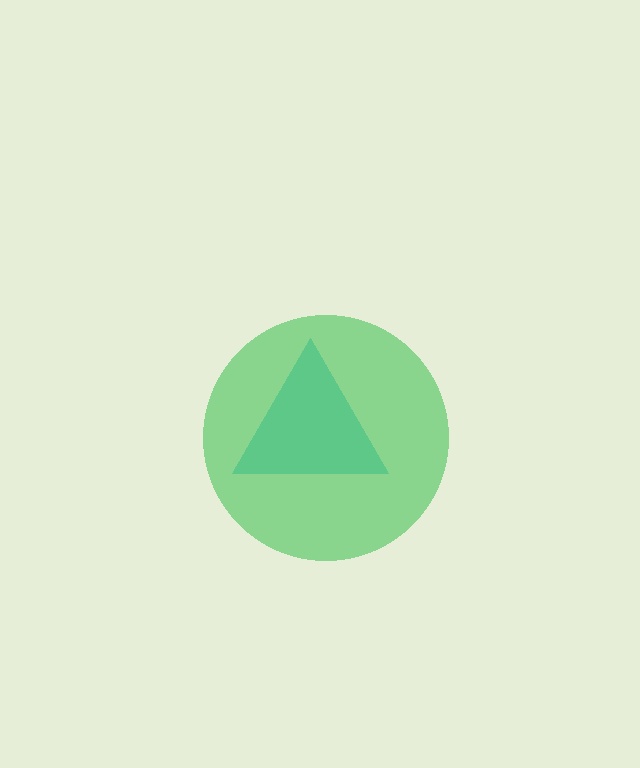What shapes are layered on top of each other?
The layered shapes are: a cyan triangle, a green circle.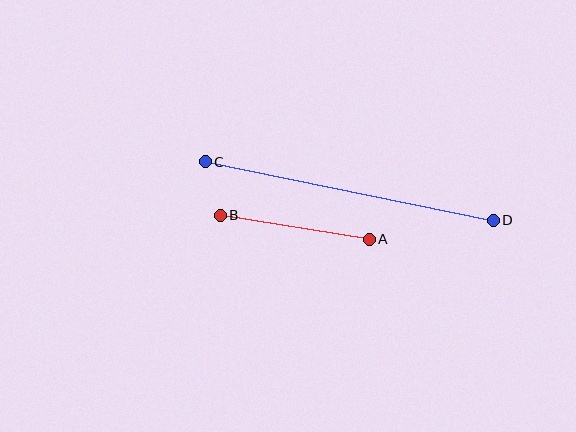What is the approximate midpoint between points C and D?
The midpoint is at approximately (349, 191) pixels.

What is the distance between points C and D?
The distance is approximately 294 pixels.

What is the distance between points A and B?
The distance is approximately 151 pixels.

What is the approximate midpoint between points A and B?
The midpoint is at approximately (295, 227) pixels.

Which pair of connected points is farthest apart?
Points C and D are farthest apart.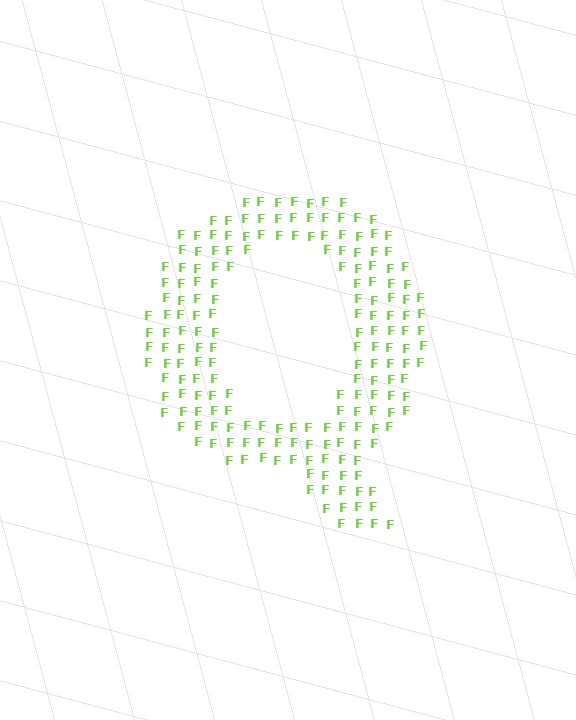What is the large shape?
The large shape is the letter Q.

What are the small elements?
The small elements are letter F's.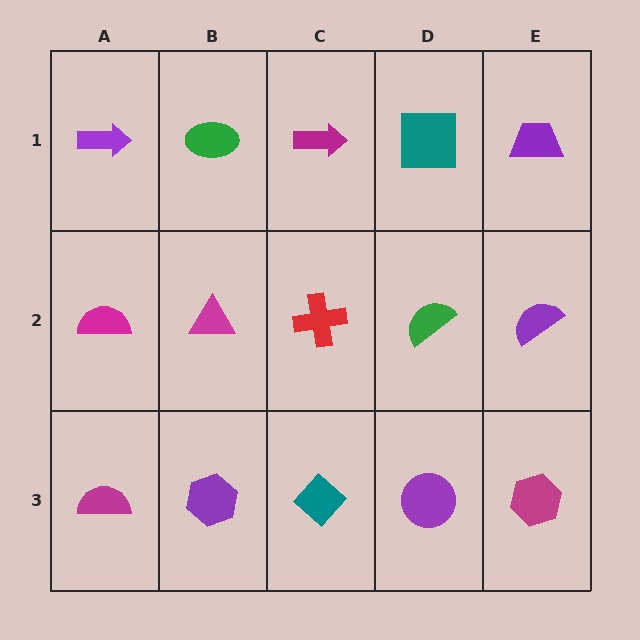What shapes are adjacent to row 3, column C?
A red cross (row 2, column C), a purple hexagon (row 3, column B), a purple circle (row 3, column D).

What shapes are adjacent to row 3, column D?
A green semicircle (row 2, column D), a teal diamond (row 3, column C), a magenta hexagon (row 3, column E).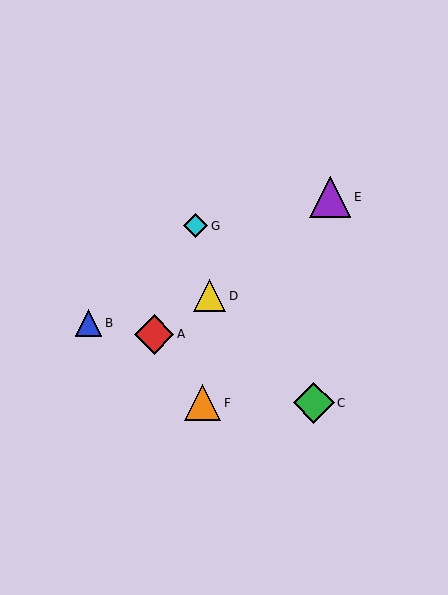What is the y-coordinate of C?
Object C is at y≈403.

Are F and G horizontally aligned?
No, F is at y≈403 and G is at y≈226.